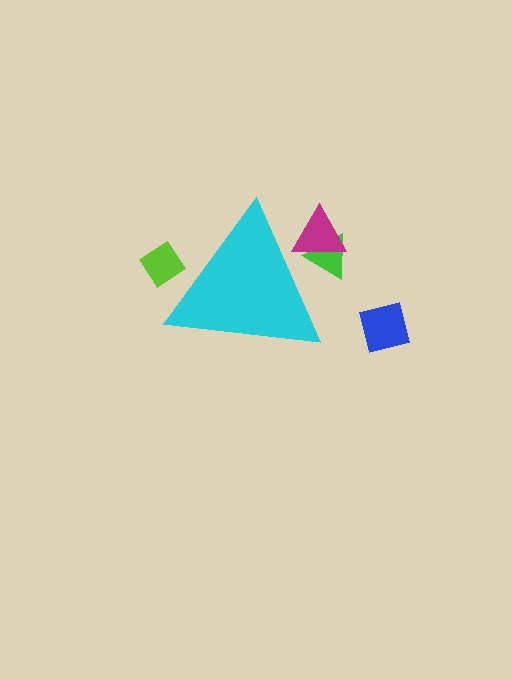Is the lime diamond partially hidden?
Yes, the lime diamond is partially hidden behind the cyan triangle.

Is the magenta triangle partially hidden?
Yes, the magenta triangle is partially hidden behind the cyan triangle.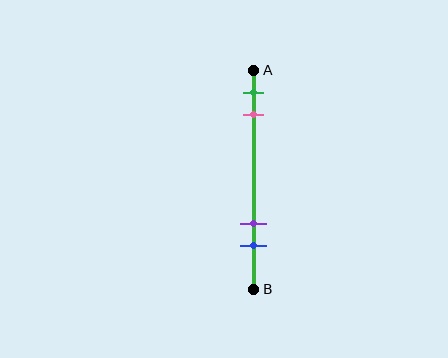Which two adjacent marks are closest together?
The green and pink marks are the closest adjacent pair.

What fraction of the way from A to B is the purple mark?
The purple mark is approximately 70% (0.7) of the way from A to B.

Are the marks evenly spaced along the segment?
No, the marks are not evenly spaced.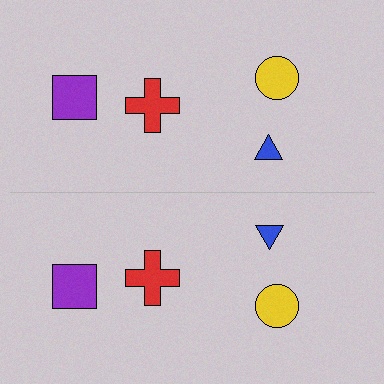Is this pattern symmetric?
Yes, this pattern has bilateral (reflection) symmetry.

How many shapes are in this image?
There are 8 shapes in this image.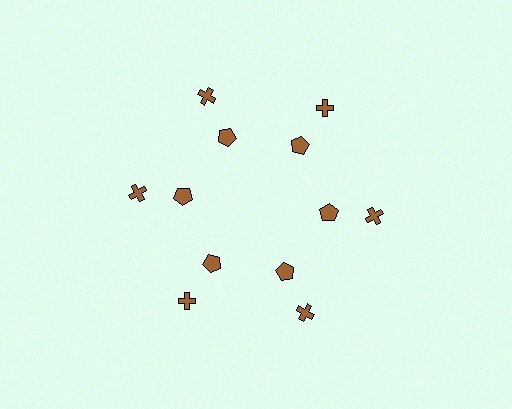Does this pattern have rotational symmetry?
Yes, this pattern has 6-fold rotational symmetry. It looks the same after rotating 60 degrees around the center.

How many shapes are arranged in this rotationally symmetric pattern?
There are 12 shapes, arranged in 6 groups of 2.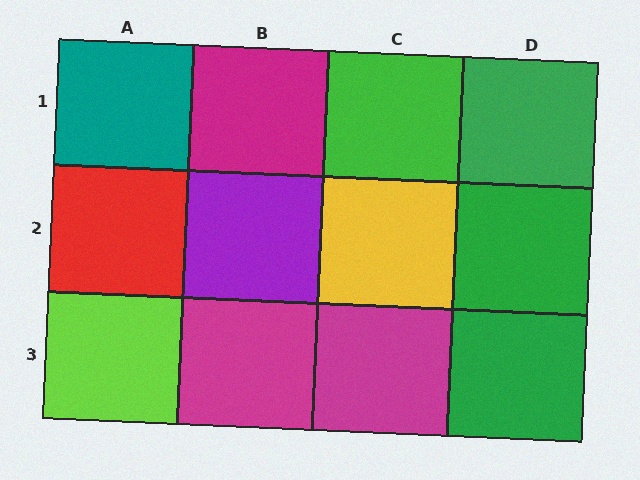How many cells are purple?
1 cell is purple.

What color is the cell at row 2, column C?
Yellow.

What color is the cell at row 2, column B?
Purple.